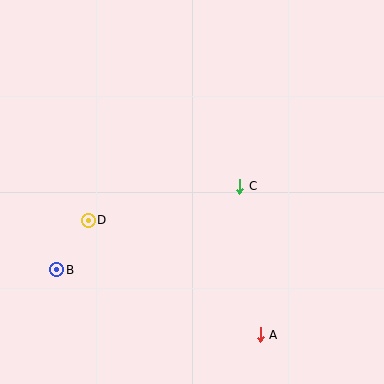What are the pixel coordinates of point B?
Point B is at (57, 270).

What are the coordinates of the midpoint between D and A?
The midpoint between D and A is at (174, 278).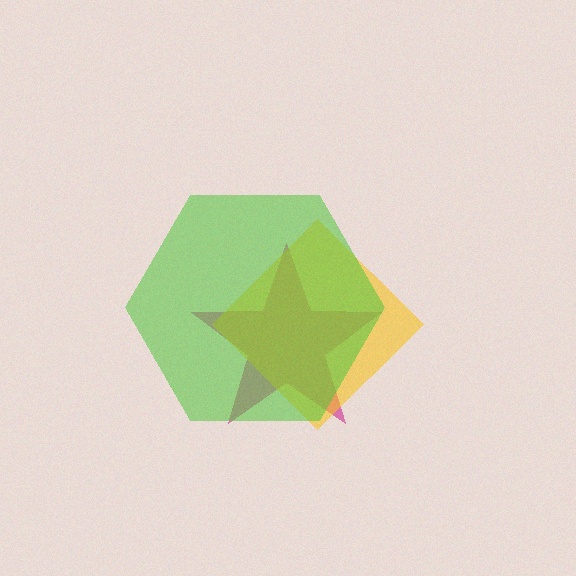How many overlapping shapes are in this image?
There are 3 overlapping shapes in the image.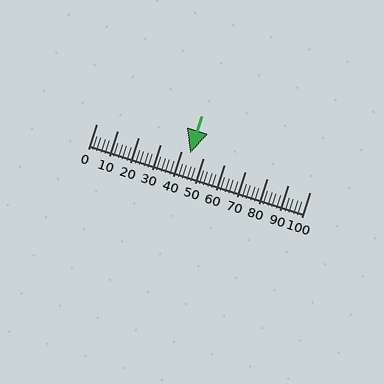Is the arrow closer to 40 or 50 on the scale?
The arrow is closer to 40.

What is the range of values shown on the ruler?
The ruler shows values from 0 to 100.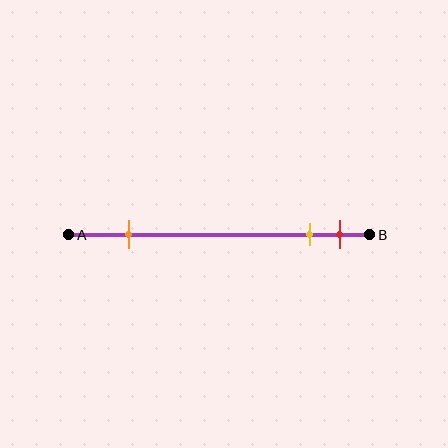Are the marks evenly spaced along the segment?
No, the marks are not evenly spaced.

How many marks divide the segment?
There are 3 marks dividing the segment.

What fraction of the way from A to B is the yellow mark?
The yellow mark is approximately 80% (0.8) of the way from A to B.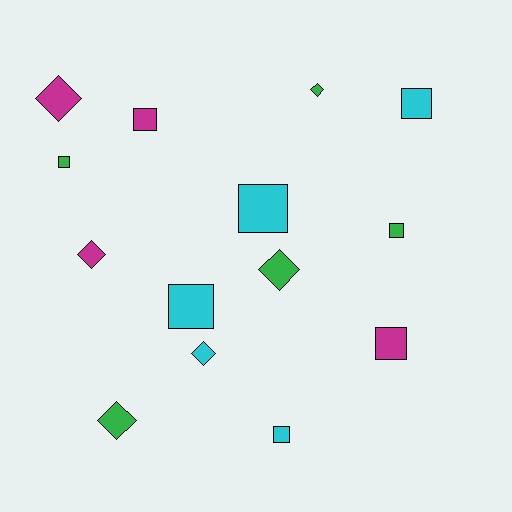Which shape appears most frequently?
Square, with 8 objects.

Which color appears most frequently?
Green, with 5 objects.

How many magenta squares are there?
There are 2 magenta squares.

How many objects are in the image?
There are 14 objects.